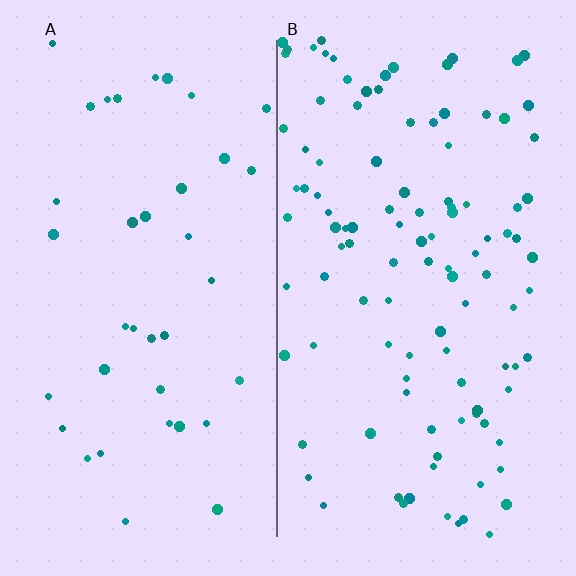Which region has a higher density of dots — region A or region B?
B (the right).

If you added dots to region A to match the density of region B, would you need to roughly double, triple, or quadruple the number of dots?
Approximately triple.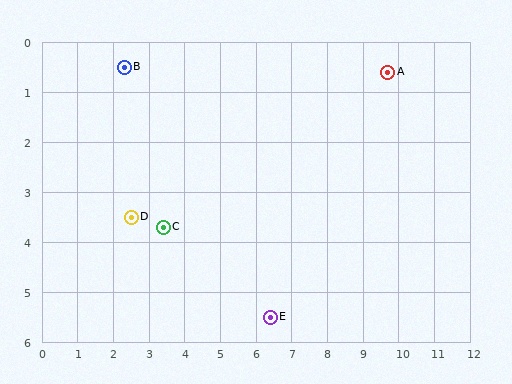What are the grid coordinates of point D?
Point D is at approximately (2.5, 3.5).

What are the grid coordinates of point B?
Point B is at approximately (2.3, 0.5).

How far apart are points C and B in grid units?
Points C and B are about 3.4 grid units apart.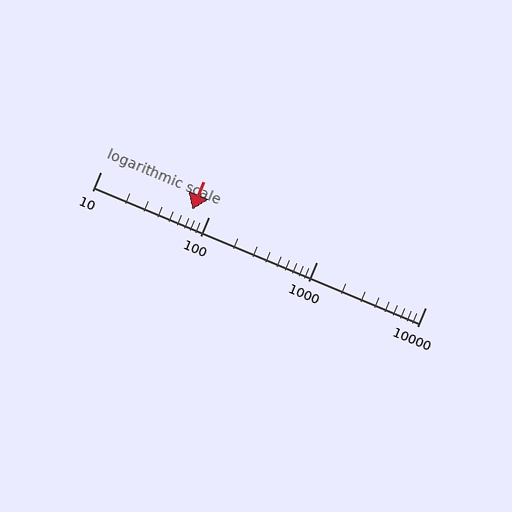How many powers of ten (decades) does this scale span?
The scale spans 3 decades, from 10 to 10000.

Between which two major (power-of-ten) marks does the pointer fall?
The pointer is between 10 and 100.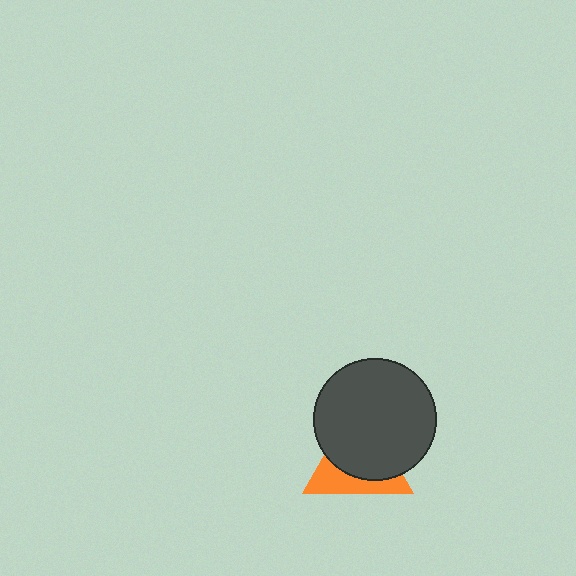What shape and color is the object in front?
The object in front is a dark gray circle.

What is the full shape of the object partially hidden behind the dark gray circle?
The partially hidden object is an orange triangle.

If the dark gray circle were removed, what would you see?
You would see the complete orange triangle.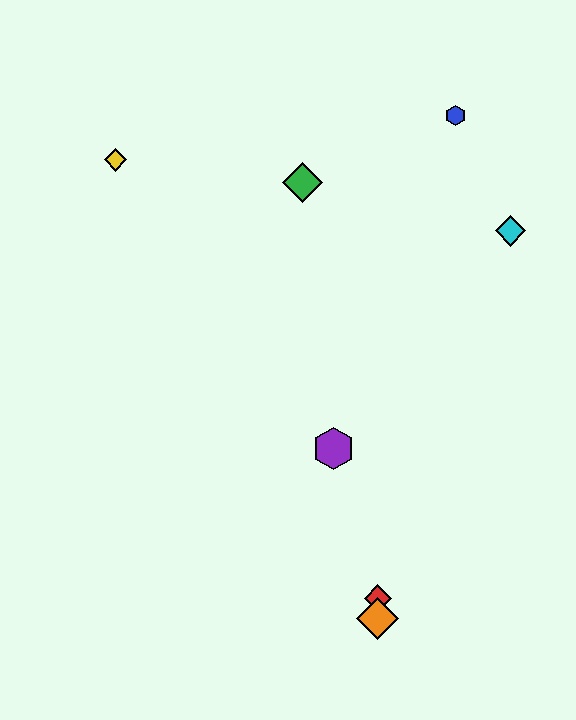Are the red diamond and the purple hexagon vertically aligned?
No, the red diamond is at x≈378 and the purple hexagon is at x≈334.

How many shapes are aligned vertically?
2 shapes (the red diamond, the orange diamond) are aligned vertically.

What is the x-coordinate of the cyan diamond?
The cyan diamond is at x≈510.